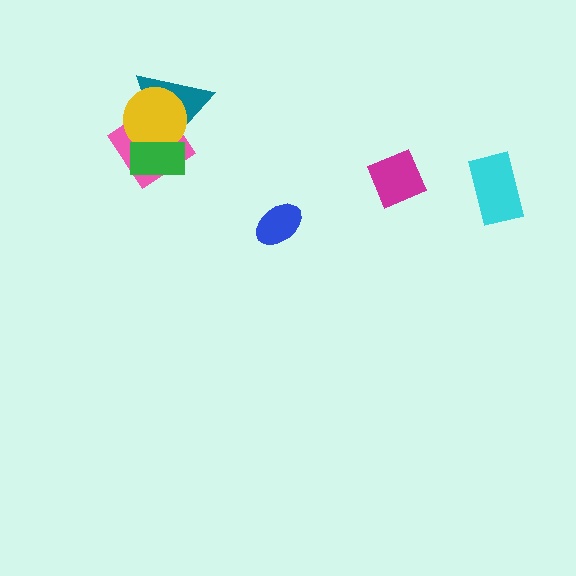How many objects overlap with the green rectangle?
3 objects overlap with the green rectangle.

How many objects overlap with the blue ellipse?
0 objects overlap with the blue ellipse.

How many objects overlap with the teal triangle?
3 objects overlap with the teal triangle.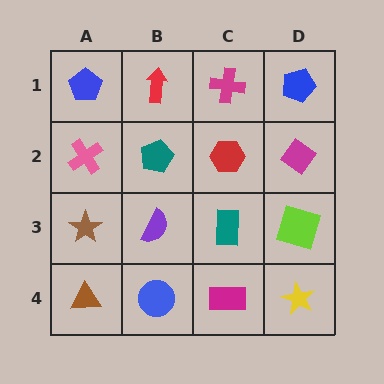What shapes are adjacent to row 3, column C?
A red hexagon (row 2, column C), a magenta rectangle (row 4, column C), a purple semicircle (row 3, column B), a lime square (row 3, column D).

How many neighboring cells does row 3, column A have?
3.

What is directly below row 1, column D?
A magenta diamond.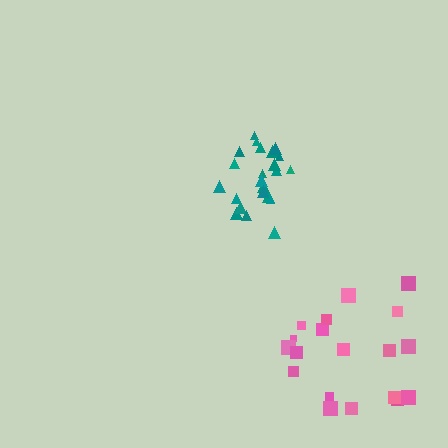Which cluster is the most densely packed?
Teal.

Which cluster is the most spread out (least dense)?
Pink.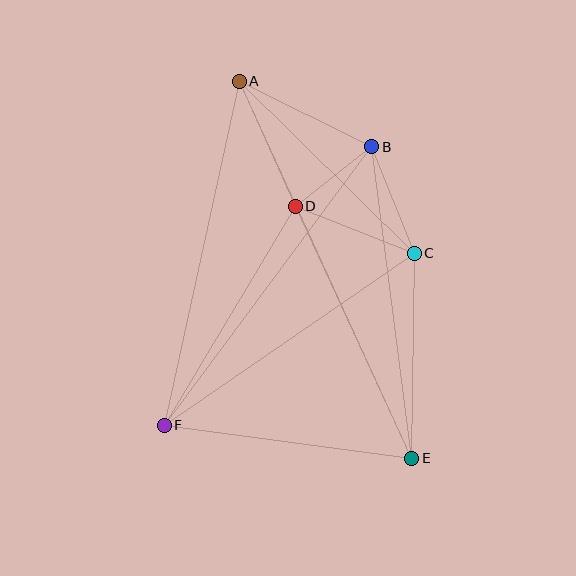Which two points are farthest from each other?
Points A and E are farthest from each other.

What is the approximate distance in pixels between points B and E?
The distance between B and E is approximately 314 pixels.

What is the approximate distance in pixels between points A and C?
The distance between A and C is approximately 245 pixels.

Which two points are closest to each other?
Points B and D are closest to each other.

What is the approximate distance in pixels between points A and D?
The distance between A and D is approximately 137 pixels.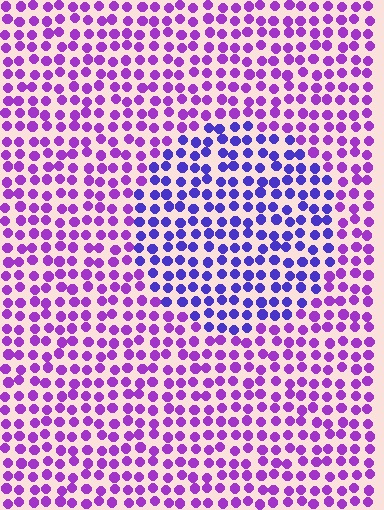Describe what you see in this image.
The image is filled with small purple elements in a uniform arrangement. A circle-shaped region is visible where the elements are tinted to a slightly different hue, forming a subtle color boundary.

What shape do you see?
I see a circle.